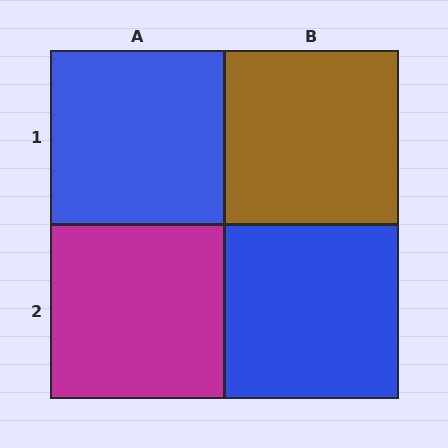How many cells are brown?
1 cell is brown.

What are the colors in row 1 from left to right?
Blue, brown.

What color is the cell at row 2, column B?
Blue.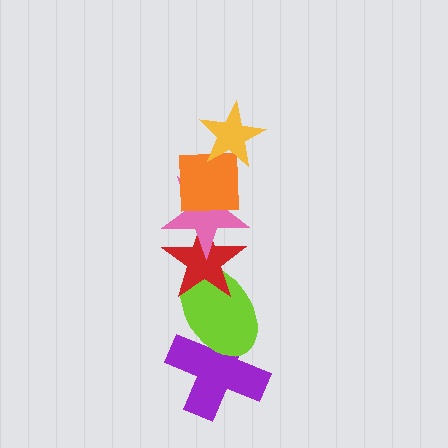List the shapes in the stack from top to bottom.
From top to bottom: the yellow star, the orange square, the pink star, the red star, the lime ellipse, the purple cross.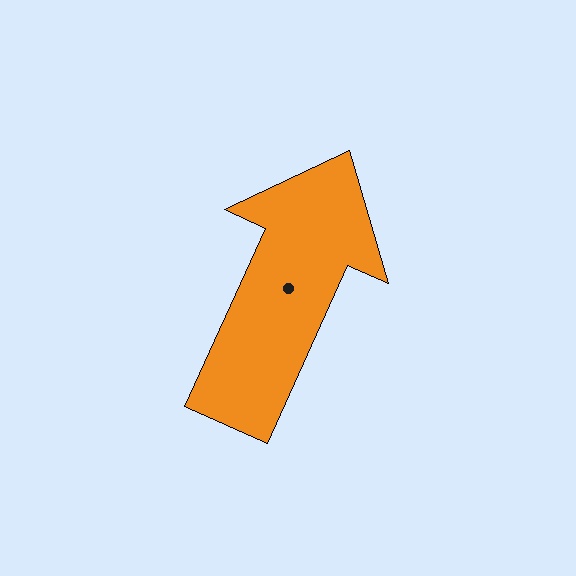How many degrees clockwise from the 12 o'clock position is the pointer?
Approximately 24 degrees.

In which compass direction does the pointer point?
Northeast.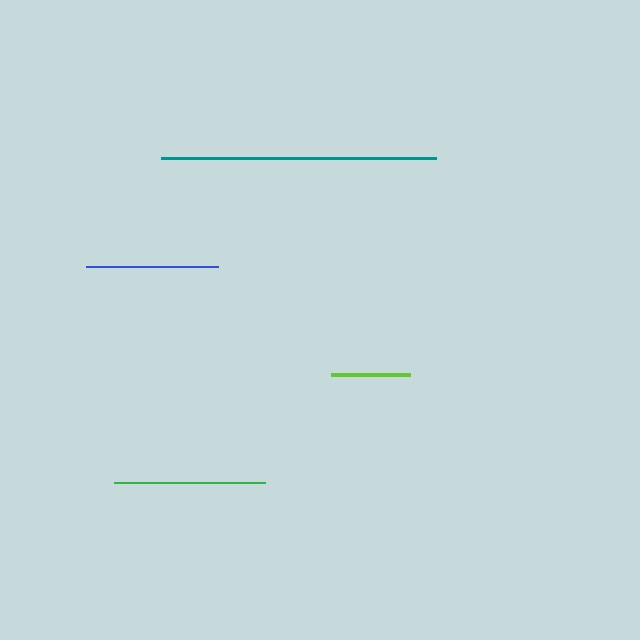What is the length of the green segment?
The green segment is approximately 151 pixels long.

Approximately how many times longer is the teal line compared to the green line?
The teal line is approximately 1.8 times the length of the green line.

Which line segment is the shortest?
The lime line is the shortest at approximately 79 pixels.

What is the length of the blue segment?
The blue segment is approximately 132 pixels long.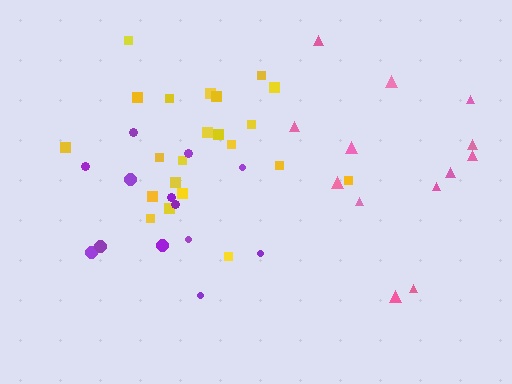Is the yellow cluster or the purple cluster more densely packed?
Yellow.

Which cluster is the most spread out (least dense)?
Pink.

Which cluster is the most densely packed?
Yellow.